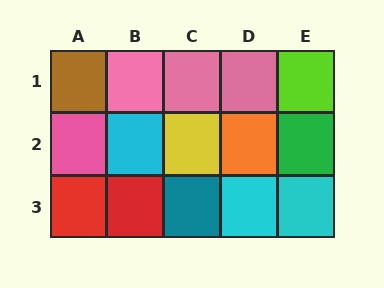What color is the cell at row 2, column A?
Pink.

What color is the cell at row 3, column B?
Red.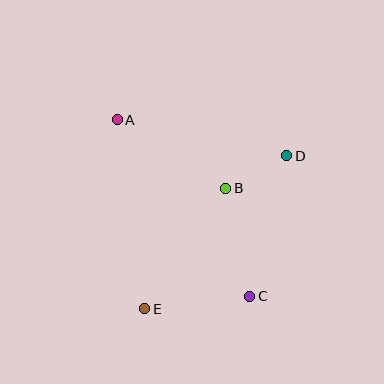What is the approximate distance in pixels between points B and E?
The distance between B and E is approximately 145 pixels.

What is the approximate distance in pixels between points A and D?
The distance between A and D is approximately 173 pixels.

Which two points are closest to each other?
Points B and D are closest to each other.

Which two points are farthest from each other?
Points A and C are farthest from each other.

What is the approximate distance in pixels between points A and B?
The distance between A and B is approximately 128 pixels.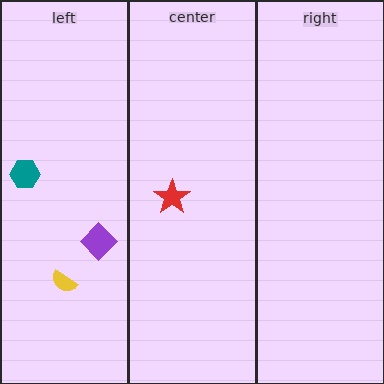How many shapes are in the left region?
3.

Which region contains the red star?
The center region.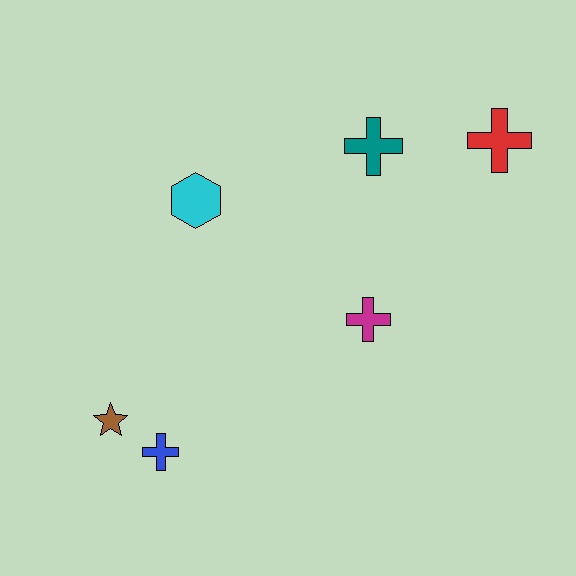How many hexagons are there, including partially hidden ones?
There is 1 hexagon.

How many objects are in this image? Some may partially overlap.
There are 6 objects.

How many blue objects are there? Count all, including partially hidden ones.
There is 1 blue object.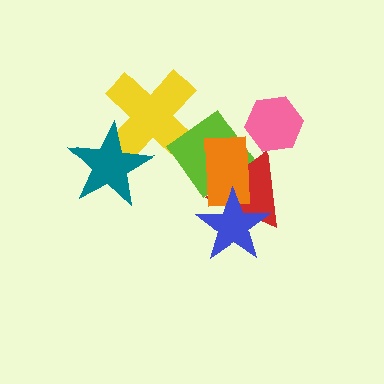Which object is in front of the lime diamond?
The orange rectangle is in front of the lime diamond.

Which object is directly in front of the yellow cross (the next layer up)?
The lime diamond is directly in front of the yellow cross.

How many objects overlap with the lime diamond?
3 objects overlap with the lime diamond.